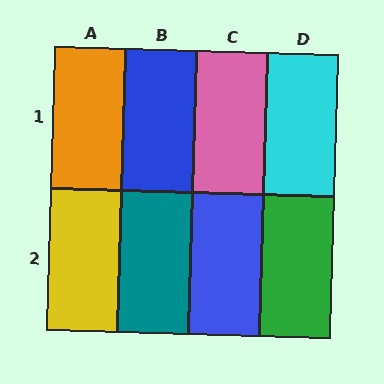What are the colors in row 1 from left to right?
Orange, blue, pink, cyan.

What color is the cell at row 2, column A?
Yellow.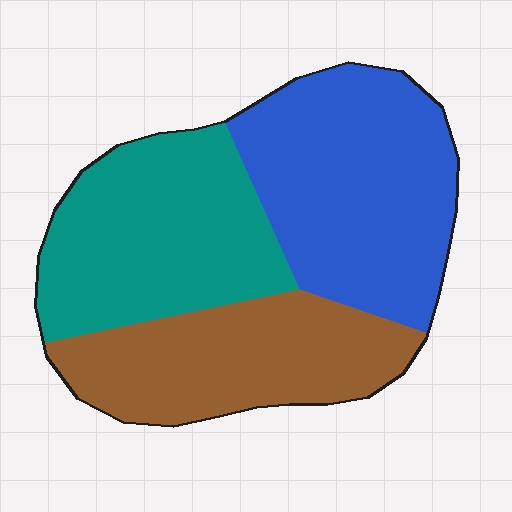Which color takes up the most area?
Blue, at roughly 35%.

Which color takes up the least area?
Brown, at roughly 30%.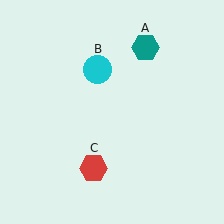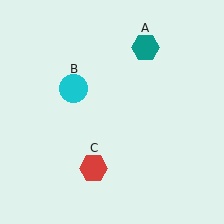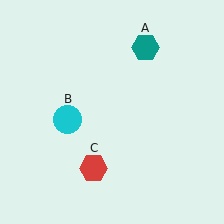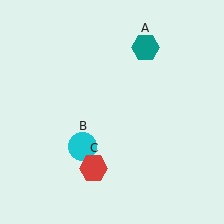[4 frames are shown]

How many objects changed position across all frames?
1 object changed position: cyan circle (object B).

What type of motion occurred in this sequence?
The cyan circle (object B) rotated counterclockwise around the center of the scene.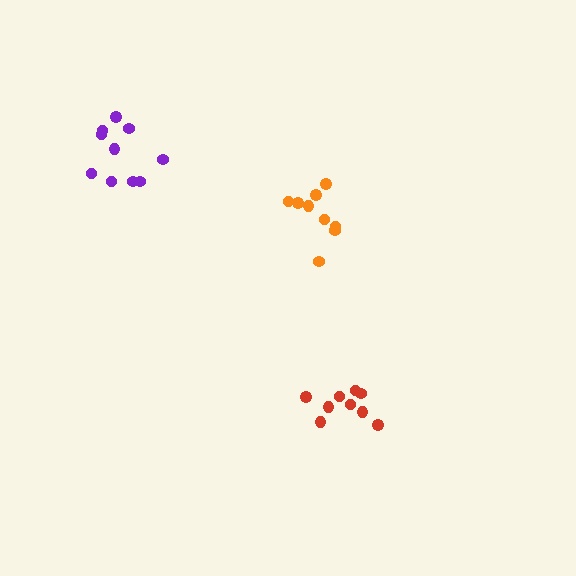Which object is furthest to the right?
The red cluster is rightmost.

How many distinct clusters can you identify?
There are 3 distinct clusters.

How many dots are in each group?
Group 1: 9 dots, Group 2: 9 dots, Group 3: 10 dots (28 total).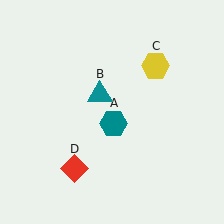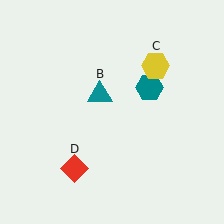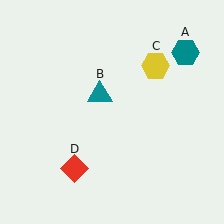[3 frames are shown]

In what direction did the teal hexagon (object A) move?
The teal hexagon (object A) moved up and to the right.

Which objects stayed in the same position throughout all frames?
Teal triangle (object B) and yellow hexagon (object C) and red diamond (object D) remained stationary.